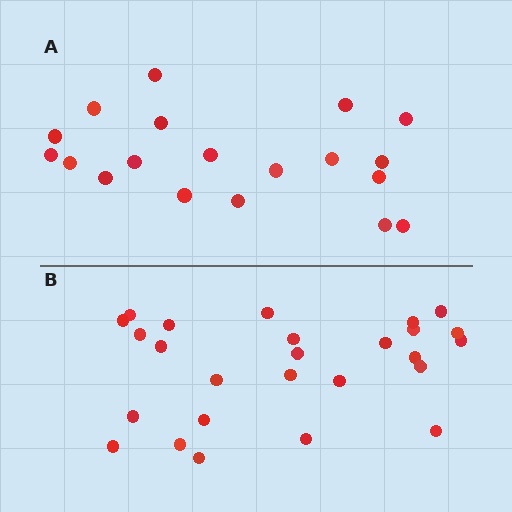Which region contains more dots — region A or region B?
Region B (the bottom region) has more dots.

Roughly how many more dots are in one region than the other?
Region B has roughly 8 or so more dots than region A.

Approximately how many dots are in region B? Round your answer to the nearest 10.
About 30 dots. (The exact count is 26, which rounds to 30.)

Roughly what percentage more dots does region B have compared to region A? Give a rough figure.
About 35% more.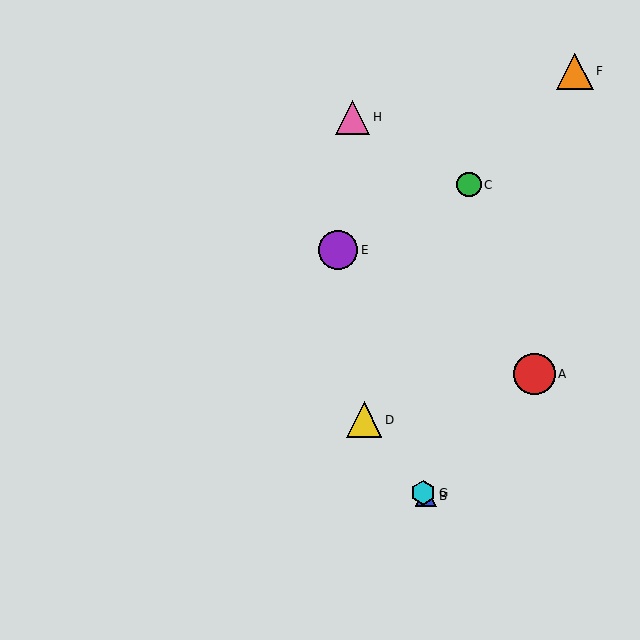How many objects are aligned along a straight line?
3 objects (B, D, G) are aligned along a straight line.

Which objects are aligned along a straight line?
Objects B, D, G are aligned along a straight line.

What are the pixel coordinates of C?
Object C is at (469, 185).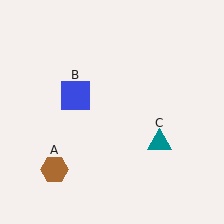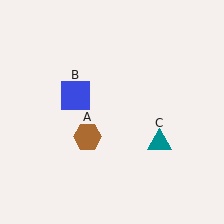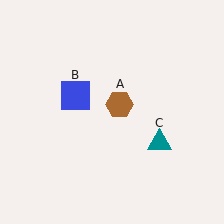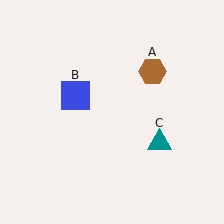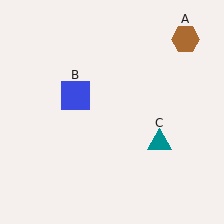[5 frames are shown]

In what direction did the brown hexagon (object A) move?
The brown hexagon (object A) moved up and to the right.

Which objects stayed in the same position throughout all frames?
Blue square (object B) and teal triangle (object C) remained stationary.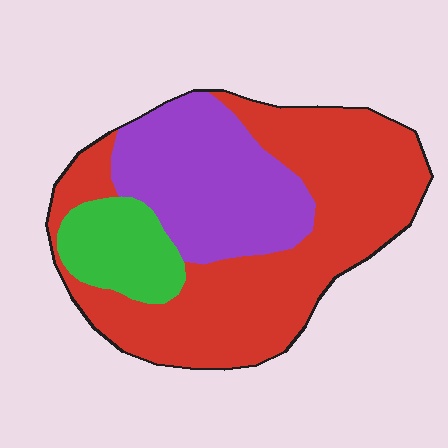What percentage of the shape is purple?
Purple takes up about one third (1/3) of the shape.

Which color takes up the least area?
Green, at roughly 15%.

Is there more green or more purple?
Purple.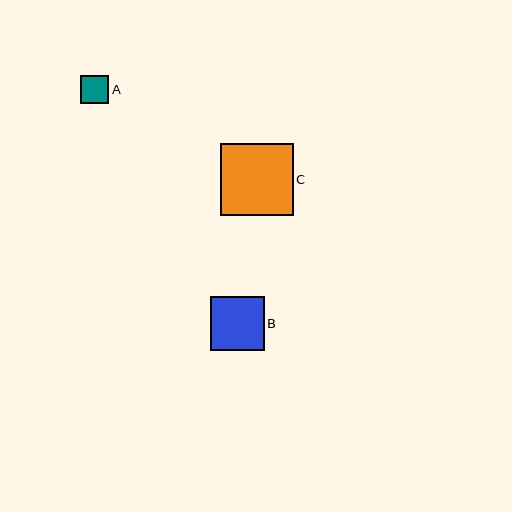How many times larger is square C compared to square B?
Square C is approximately 1.3 times the size of square B.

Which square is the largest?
Square C is the largest with a size of approximately 73 pixels.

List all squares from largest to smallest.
From largest to smallest: C, B, A.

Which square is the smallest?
Square A is the smallest with a size of approximately 29 pixels.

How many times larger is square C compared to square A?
Square C is approximately 2.5 times the size of square A.